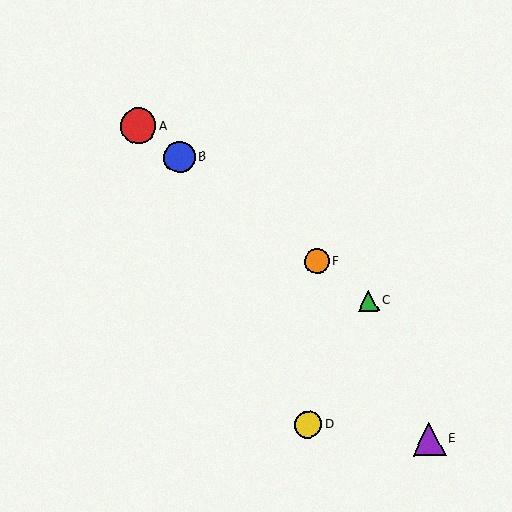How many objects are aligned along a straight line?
4 objects (A, B, C, F) are aligned along a straight line.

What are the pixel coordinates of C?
Object C is at (368, 300).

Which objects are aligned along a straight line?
Objects A, B, C, F are aligned along a straight line.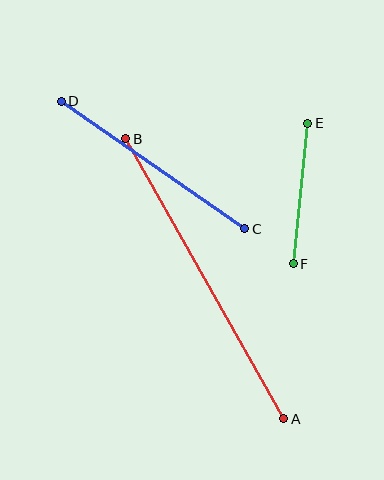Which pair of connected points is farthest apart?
Points A and B are farthest apart.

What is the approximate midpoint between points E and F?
The midpoint is at approximately (301, 194) pixels.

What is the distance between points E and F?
The distance is approximately 141 pixels.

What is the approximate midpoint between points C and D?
The midpoint is at approximately (153, 165) pixels.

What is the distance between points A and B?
The distance is approximately 321 pixels.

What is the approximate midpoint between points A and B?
The midpoint is at approximately (205, 279) pixels.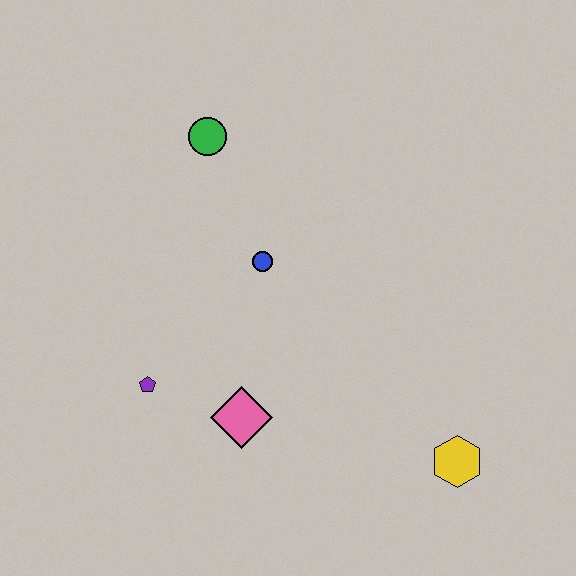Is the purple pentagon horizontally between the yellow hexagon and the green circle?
No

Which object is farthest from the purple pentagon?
The yellow hexagon is farthest from the purple pentagon.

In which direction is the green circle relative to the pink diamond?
The green circle is above the pink diamond.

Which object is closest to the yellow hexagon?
The pink diamond is closest to the yellow hexagon.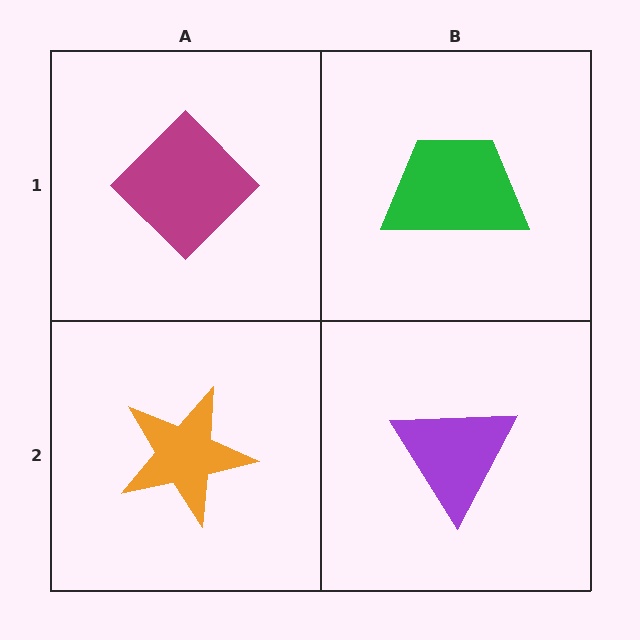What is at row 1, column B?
A green trapezoid.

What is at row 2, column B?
A purple triangle.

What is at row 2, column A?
An orange star.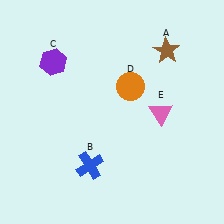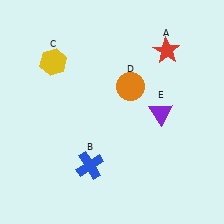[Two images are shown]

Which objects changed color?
A changed from brown to red. C changed from purple to yellow. E changed from pink to purple.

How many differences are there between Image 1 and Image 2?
There are 3 differences between the two images.